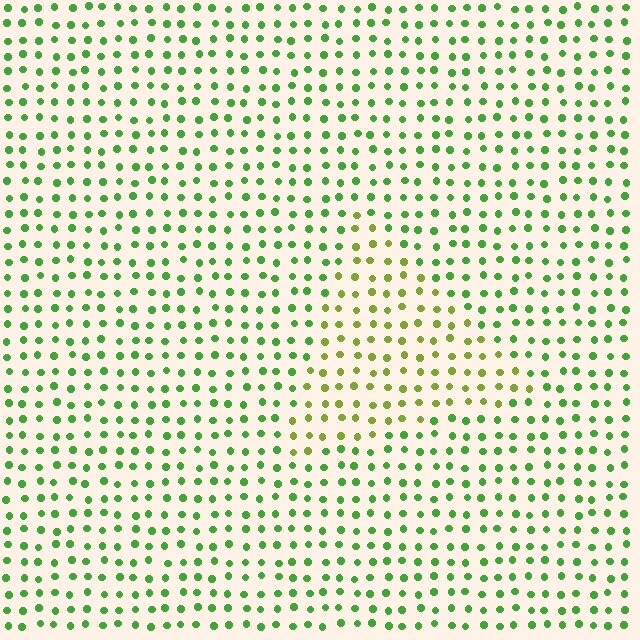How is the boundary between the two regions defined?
The boundary is defined purely by a slight shift in hue (about 34 degrees). Spacing, size, and orientation are identical on both sides.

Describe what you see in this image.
The image is filled with small green elements in a uniform arrangement. A triangle-shaped region is visible where the elements are tinted to a slightly different hue, forming a subtle color boundary.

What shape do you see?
I see a triangle.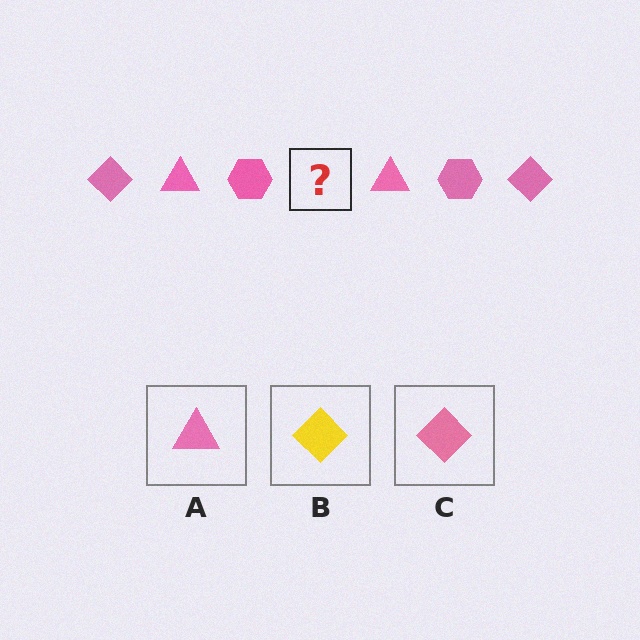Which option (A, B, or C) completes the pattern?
C.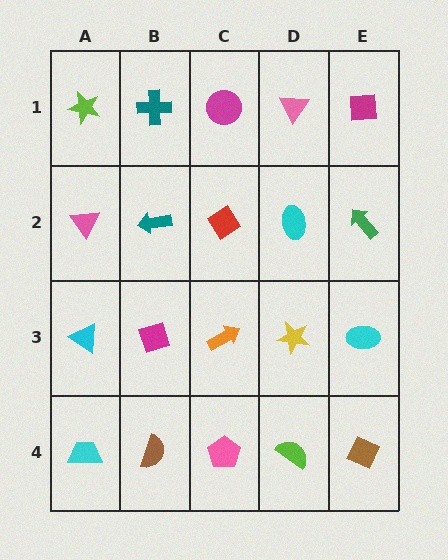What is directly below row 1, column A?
A pink triangle.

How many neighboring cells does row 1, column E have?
2.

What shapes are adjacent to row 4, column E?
A cyan ellipse (row 3, column E), a lime semicircle (row 4, column D).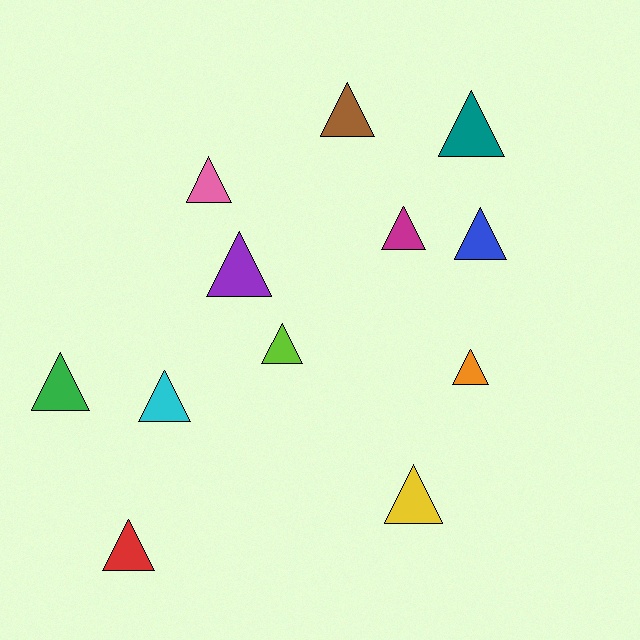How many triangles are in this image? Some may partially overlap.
There are 12 triangles.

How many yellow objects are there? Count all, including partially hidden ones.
There is 1 yellow object.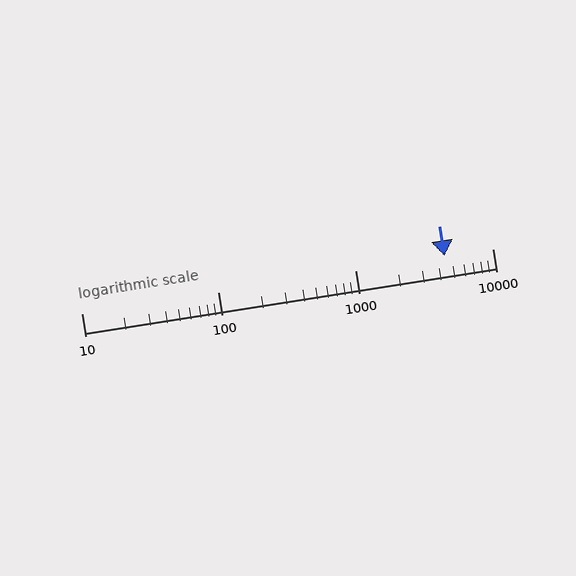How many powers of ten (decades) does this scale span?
The scale spans 3 decades, from 10 to 10000.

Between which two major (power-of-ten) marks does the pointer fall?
The pointer is between 1000 and 10000.